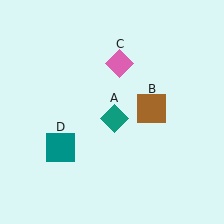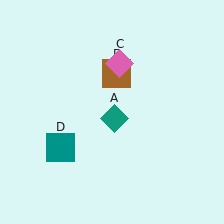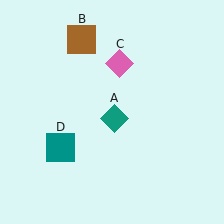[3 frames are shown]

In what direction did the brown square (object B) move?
The brown square (object B) moved up and to the left.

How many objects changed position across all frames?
1 object changed position: brown square (object B).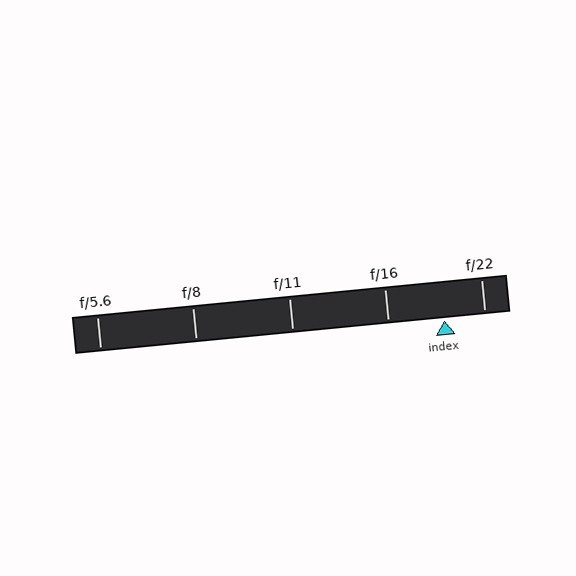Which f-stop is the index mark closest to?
The index mark is closest to f/22.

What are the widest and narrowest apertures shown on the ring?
The widest aperture shown is f/5.6 and the narrowest is f/22.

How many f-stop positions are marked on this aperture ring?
There are 5 f-stop positions marked.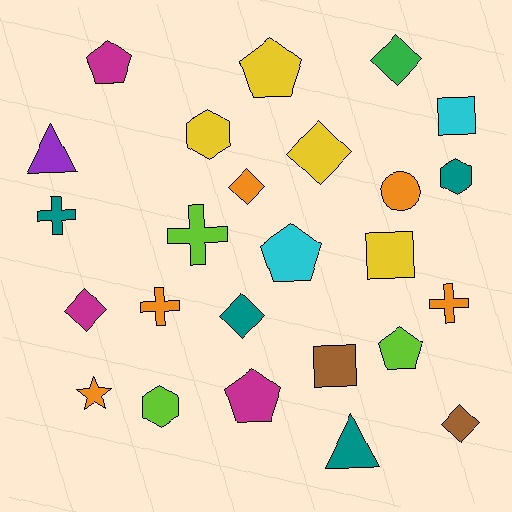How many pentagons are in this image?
There are 5 pentagons.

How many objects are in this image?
There are 25 objects.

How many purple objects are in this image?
There is 1 purple object.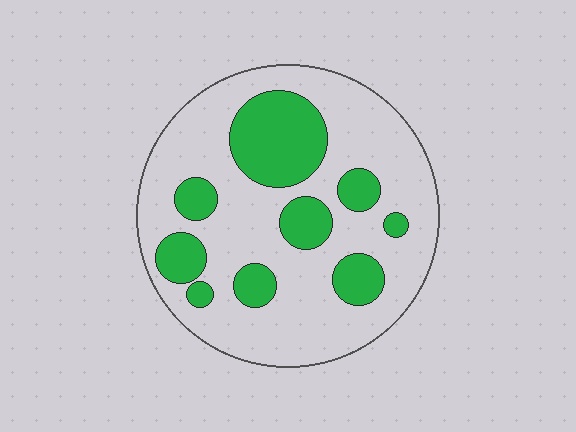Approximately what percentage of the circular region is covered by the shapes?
Approximately 25%.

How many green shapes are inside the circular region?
9.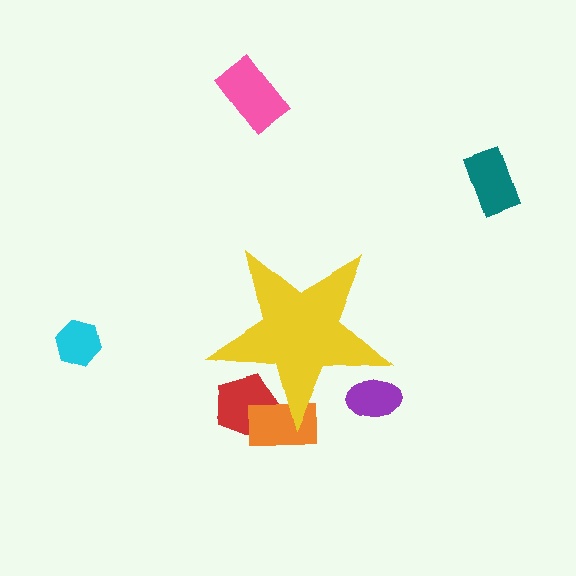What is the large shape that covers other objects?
A yellow star.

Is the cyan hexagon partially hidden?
No, the cyan hexagon is fully visible.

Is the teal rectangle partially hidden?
No, the teal rectangle is fully visible.